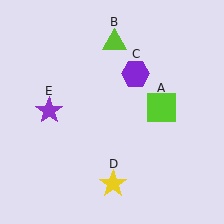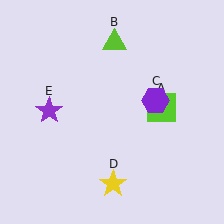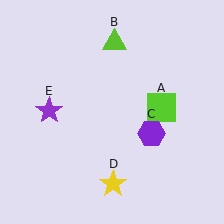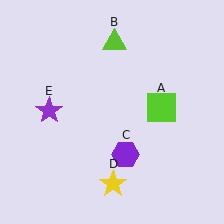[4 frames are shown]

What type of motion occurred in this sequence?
The purple hexagon (object C) rotated clockwise around the center of the scene.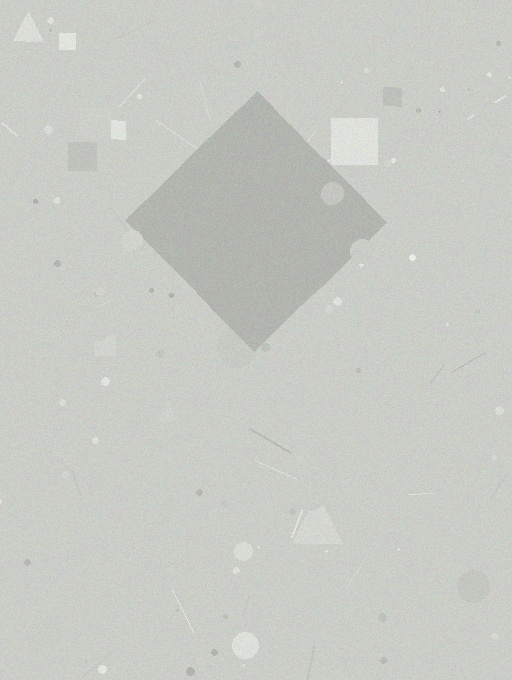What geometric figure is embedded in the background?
A diamond is embedded in the background.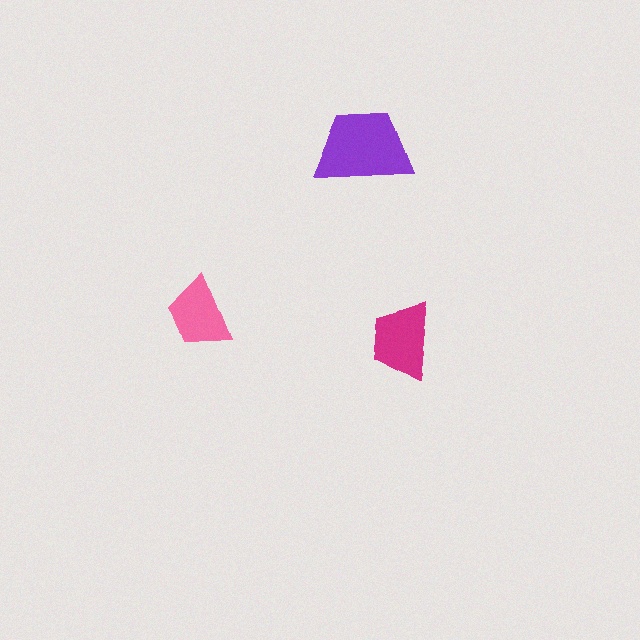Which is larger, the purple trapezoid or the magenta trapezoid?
The purple one.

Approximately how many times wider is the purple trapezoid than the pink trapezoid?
About 1.5 times wider.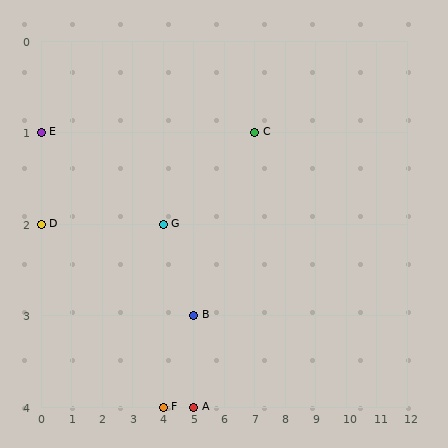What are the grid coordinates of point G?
Point G is at grid coordinates (4, 2).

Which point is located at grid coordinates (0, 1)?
Point E is at (0, 1).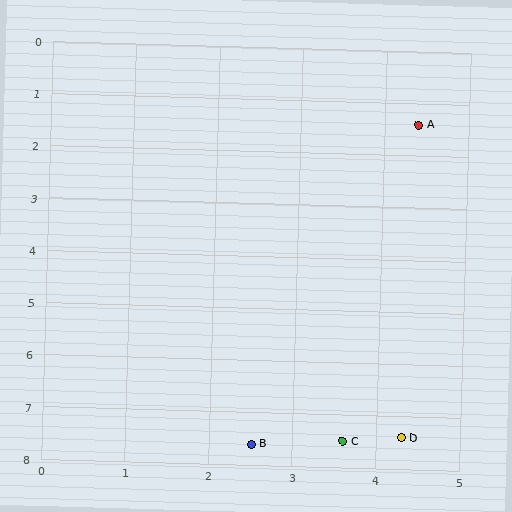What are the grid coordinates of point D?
Point D is at approximately (4.3, 7.4).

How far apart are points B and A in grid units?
Points B and A are about 6.5 grid units apart.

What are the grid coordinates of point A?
Point A is at approximately (4.4, 1.4).